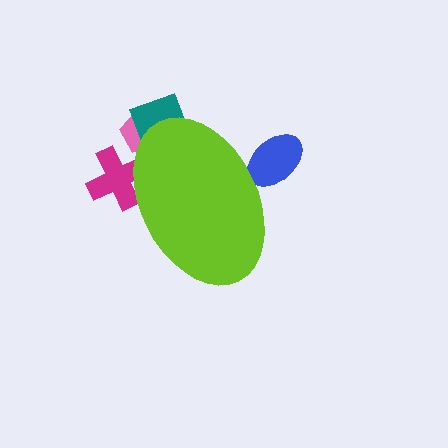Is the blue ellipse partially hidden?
Yes, the blue ellipse is partially hidden behind the lime ellipse.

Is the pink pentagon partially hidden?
Yes, the pink pentagon is partially hidden behind the lime ellipse.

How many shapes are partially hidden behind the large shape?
4 shapes are partially hidden.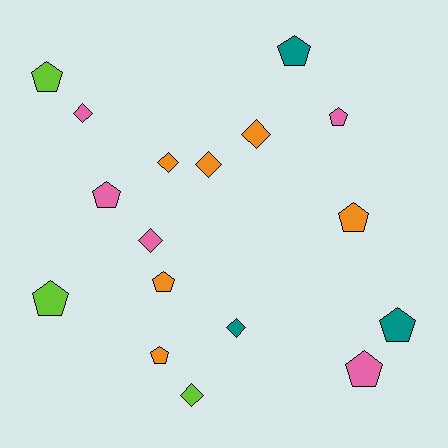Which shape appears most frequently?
Pentagon, with 10 objects.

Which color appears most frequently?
Orange, with 6 objects.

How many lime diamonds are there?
There is 1 lime diamond.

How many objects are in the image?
There are 17 objects.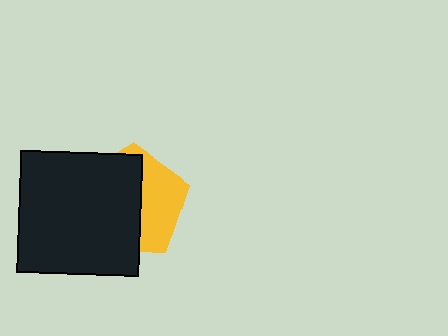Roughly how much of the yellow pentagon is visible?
A small part of it is visible (roughly 40%).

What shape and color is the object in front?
The object in front is a black square.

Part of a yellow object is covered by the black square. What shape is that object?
It is a pentagon.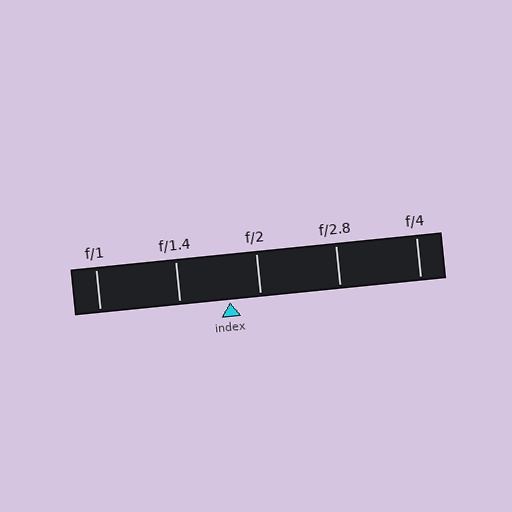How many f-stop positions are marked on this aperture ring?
There are 5 f-stop positions marked.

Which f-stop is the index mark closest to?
The index mark is closest to f/2.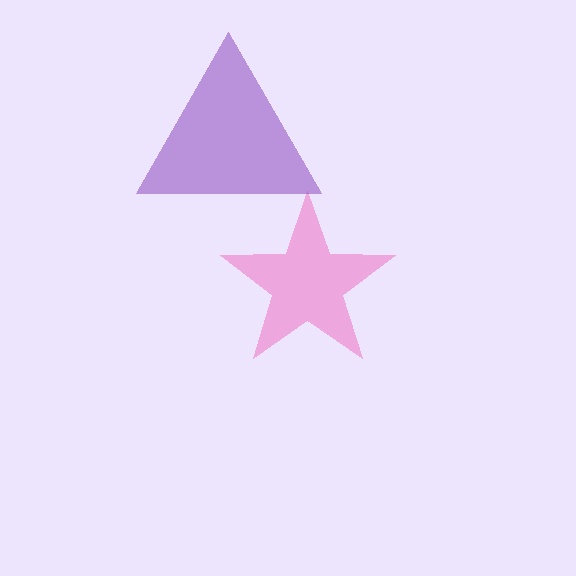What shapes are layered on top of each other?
The layered shapes are: a pink star, a purple triangle.